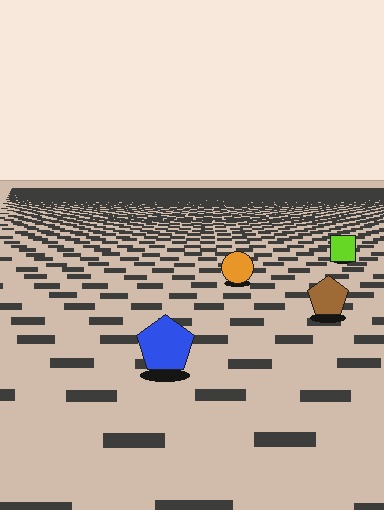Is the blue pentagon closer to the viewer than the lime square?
Yes. The blue pentagon is closer — you can tell from the texture gradient: the ground texture is coarser near it.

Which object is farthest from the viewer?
The lime square is farthest from the viewer. It appears smaller and the ground texture around it is denser.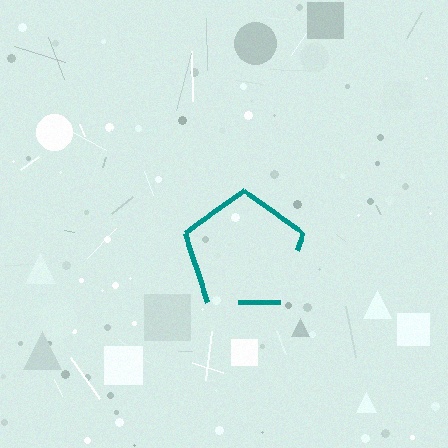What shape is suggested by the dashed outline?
The dashed outline suggests a pentagon.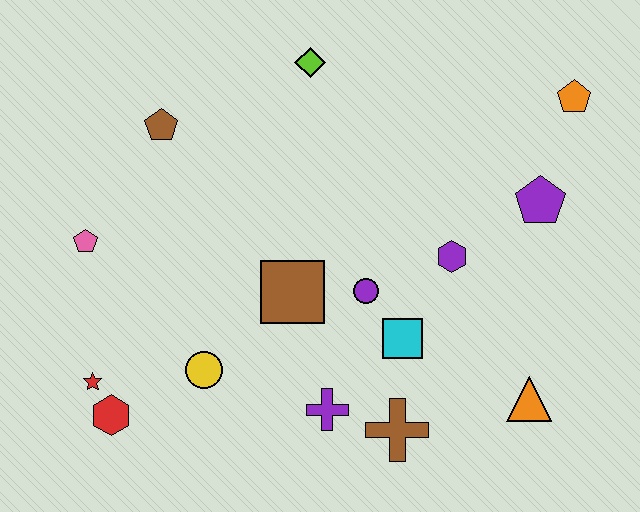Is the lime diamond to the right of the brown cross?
No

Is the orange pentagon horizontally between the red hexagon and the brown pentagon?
No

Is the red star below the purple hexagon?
Yes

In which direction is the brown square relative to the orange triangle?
The brown square is to the left of the orange triangle.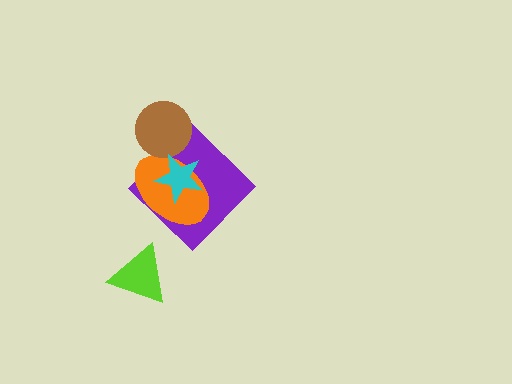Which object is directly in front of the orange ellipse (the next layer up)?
The brown circle is directly in front of the orange ellipse.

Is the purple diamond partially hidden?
Yes, it is partially covered by another shape.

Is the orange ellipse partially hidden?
Yes, it is partially covered by another shape.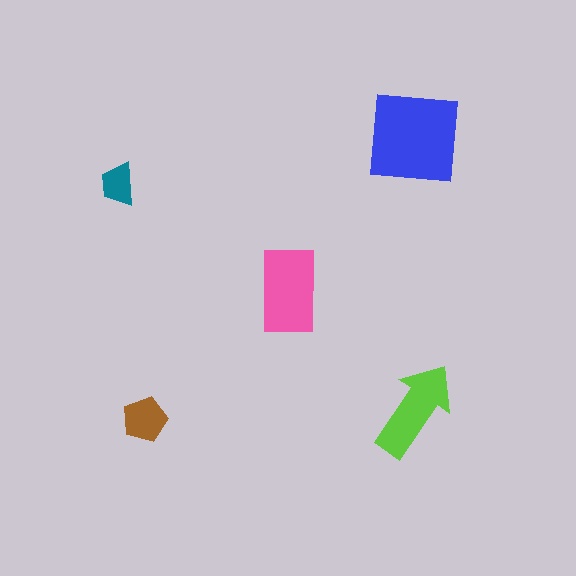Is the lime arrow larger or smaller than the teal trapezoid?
Larger.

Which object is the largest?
The blue square.